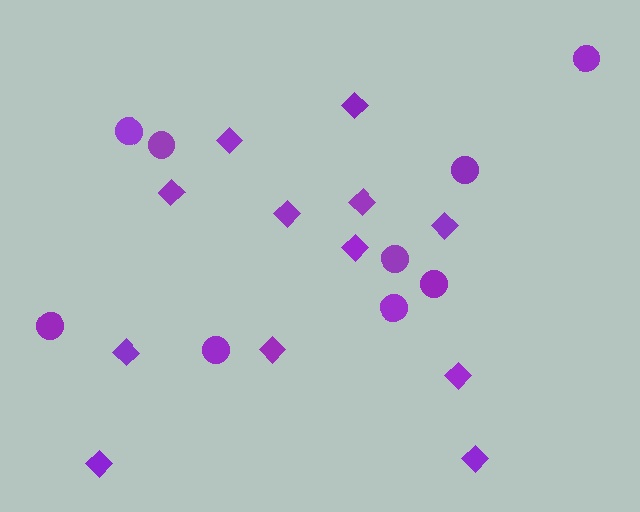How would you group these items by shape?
There are 2 groups: one group of diamonds (12) and one group of circles (9).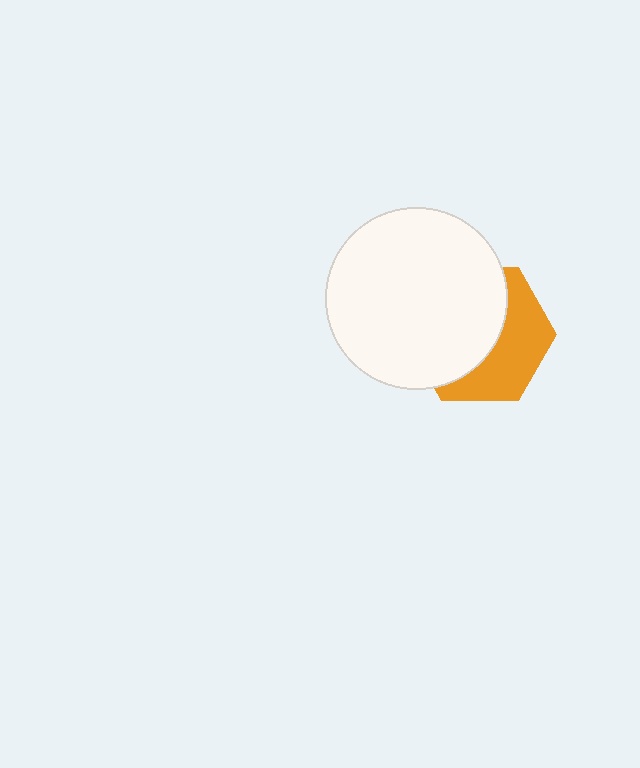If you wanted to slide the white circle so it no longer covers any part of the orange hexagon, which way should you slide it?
Slide it left — that is the most direct way to separate the two shapes.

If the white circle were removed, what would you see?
You would see the complete orange hexagon.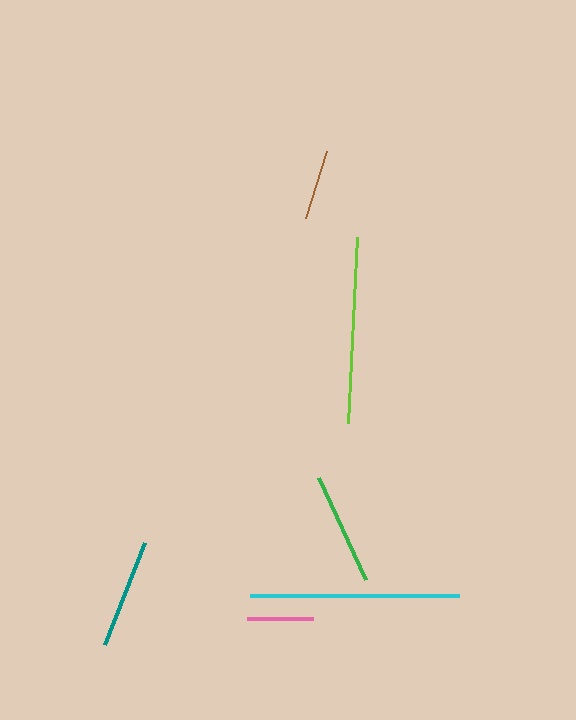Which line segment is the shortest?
The pink line is the shortest at approximately 67 pixels.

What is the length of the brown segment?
The brown segment is approximately 70 pixels long.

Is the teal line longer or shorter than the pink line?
The teal line is longer than the pink line.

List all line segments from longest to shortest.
From longest to shortest: cyan, lime, green, teal, brown, pink.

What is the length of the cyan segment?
The cyan segment is approximately 209 pixels long.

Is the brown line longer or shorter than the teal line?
The teal line is longer than the brown line.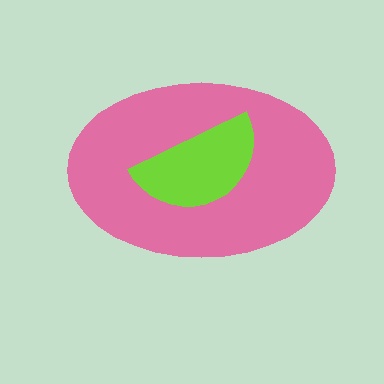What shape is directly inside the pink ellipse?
The lime semicircle.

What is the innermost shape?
The lime semicircle.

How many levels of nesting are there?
2.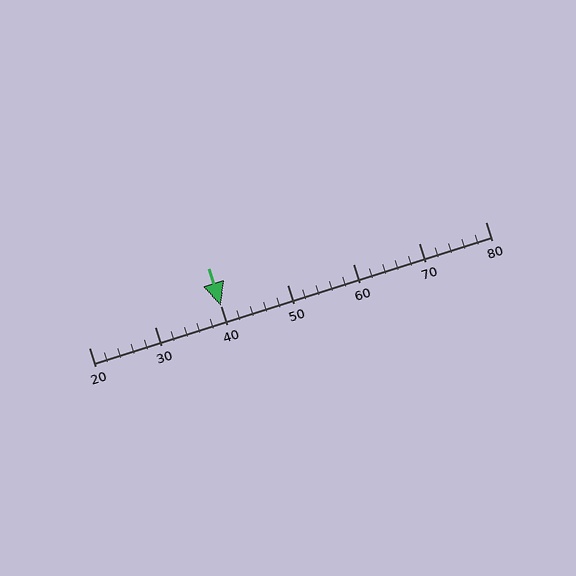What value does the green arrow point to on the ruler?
The green arrow points to approximately 40.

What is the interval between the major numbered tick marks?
The major tick marks are spaced 10 units apart.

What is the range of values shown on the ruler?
The ruler shows values from 20 to 80.